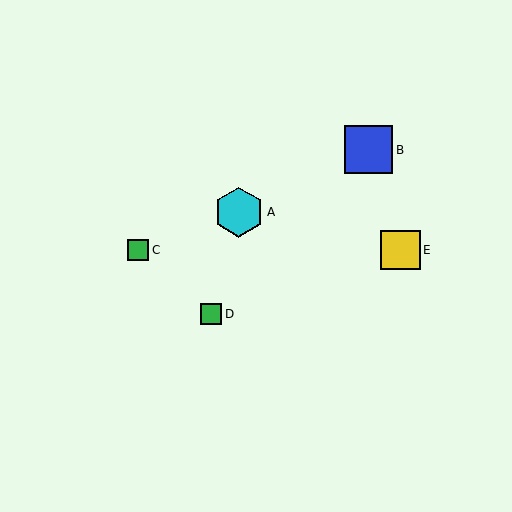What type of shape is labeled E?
Shape E is a yellow square.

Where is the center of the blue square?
The center of the blue square is at (369, 150).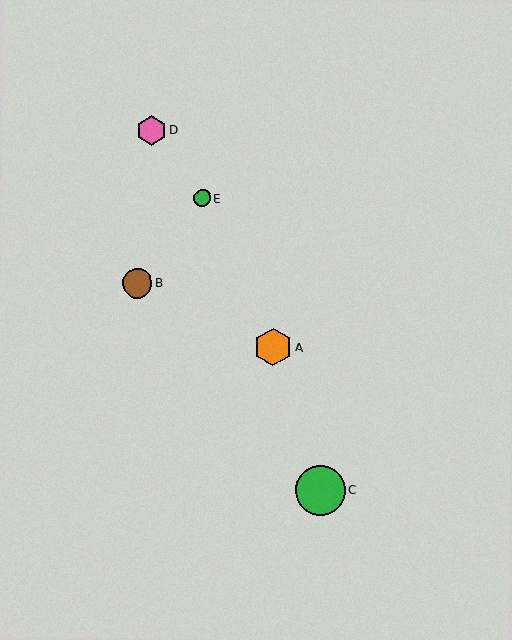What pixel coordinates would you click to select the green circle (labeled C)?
Click at (321, 490) to select the green circle C.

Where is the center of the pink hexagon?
The center of the pink hexagon is at (152, 130).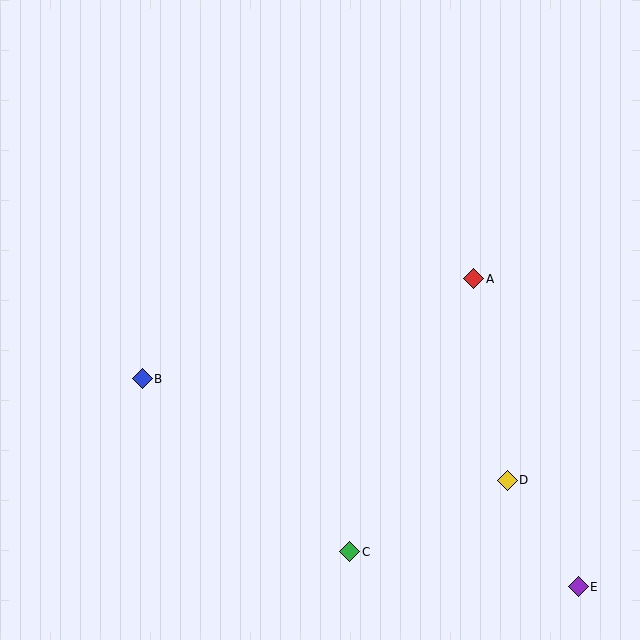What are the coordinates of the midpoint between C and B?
The midpoint between C and B is at (246, 465).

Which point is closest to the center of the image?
Point A at (474, 279) is closest to the center.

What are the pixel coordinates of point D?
Point D is at (507, 480).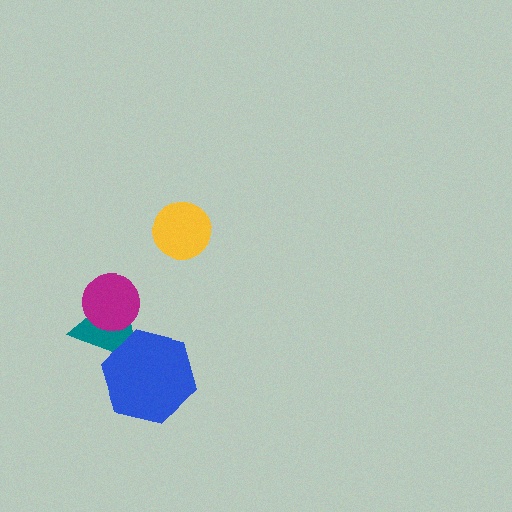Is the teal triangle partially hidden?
Yes, it is partially covered by another shape.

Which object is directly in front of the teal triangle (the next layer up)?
The magenta circle is directly in front of the teal triangle.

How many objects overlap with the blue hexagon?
1 object overlaps with the blue hexagon.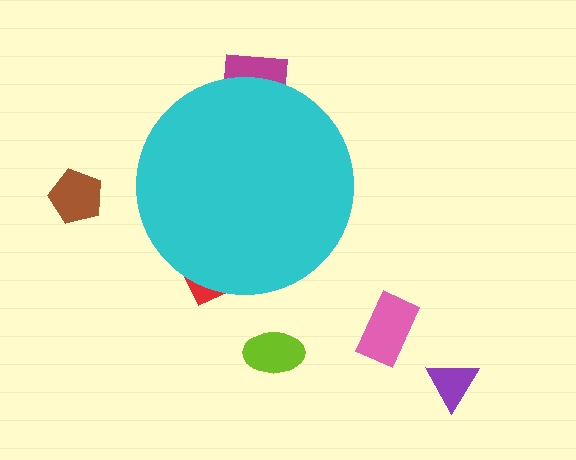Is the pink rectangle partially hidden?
No, the pink rectangle is fully visible.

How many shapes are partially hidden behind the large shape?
2 shapes are partially hidden.